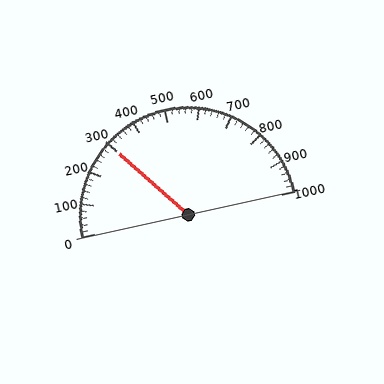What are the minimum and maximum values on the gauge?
The gauge ranges from 0 to 1000.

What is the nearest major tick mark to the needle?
The nearest major tick mark is 300.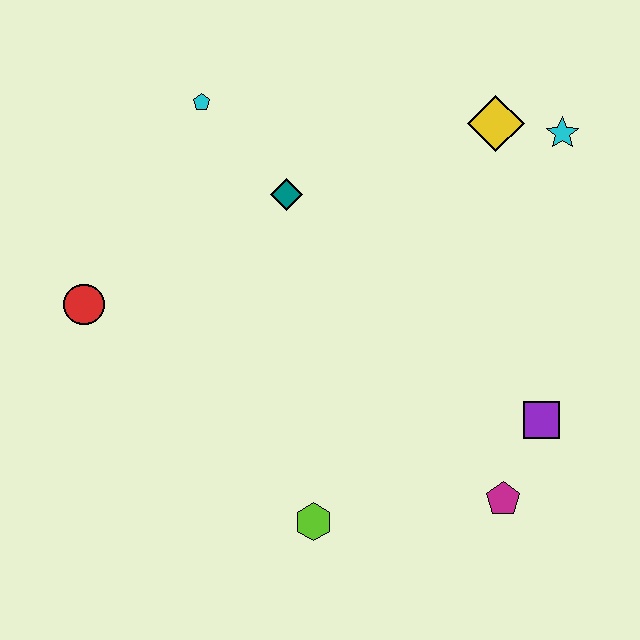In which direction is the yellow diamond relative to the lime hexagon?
The yellow diamond is above the lime hexagon.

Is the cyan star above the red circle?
Yes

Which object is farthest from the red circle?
The cyan star is farthest from the red circle.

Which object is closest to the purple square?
The magenta pentagon is closest to the purple square.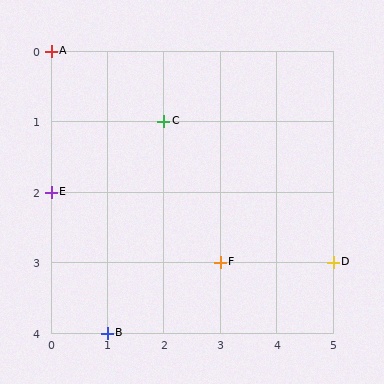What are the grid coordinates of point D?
Point D is at grid coordinates (5, 3).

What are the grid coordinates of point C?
Point C is at grid coordinates (2, 1).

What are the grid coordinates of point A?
Point A is at grid coordinates (0, 0).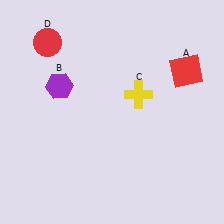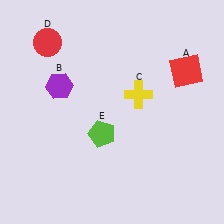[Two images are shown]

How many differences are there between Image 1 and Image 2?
There is 1 difference between the two images.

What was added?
A lime pentagon (E) was added in Image 2.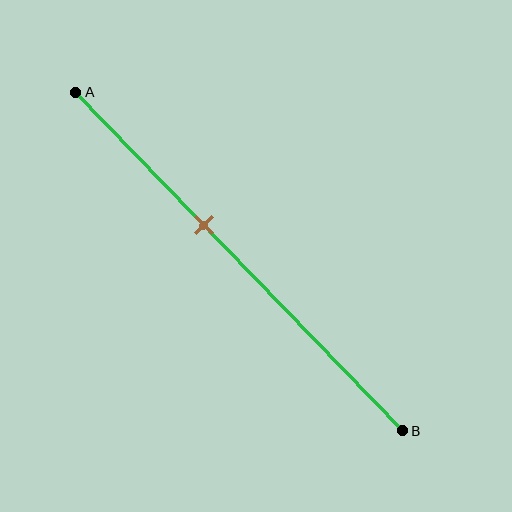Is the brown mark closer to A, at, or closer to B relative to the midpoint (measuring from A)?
The brown mark is closer to point A than the midpoint of segment AB.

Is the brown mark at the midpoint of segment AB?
No, the mark is at about 40% from A, not at the 50% midpoint.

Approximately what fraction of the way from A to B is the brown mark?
The brown mark is approximately 40% of the way from A to B.